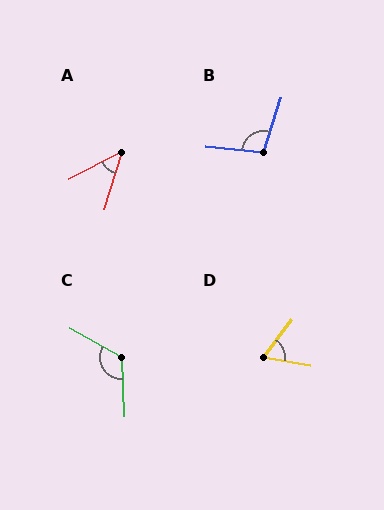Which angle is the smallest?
A, at approximately 46 degrees.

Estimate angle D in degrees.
Approximately 62 degrees.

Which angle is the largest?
C, at approximately 122 degrees.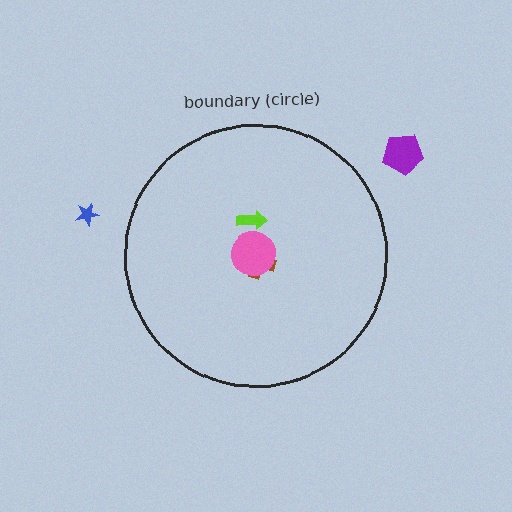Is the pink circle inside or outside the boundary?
Inside.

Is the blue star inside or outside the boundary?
Outside.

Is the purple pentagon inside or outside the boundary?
Outside.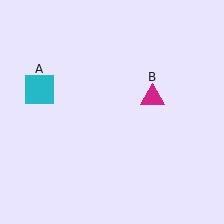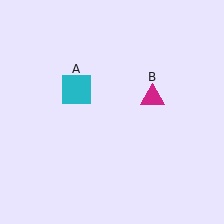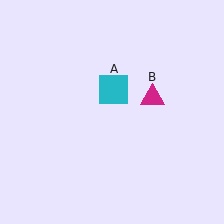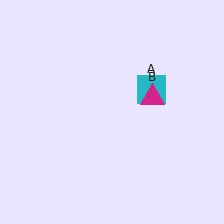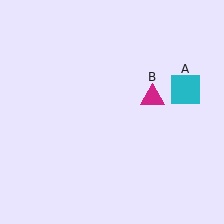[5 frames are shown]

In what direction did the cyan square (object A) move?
The cyan square (object A) moved right.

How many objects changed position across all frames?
1 object changed position: cyan square (object A).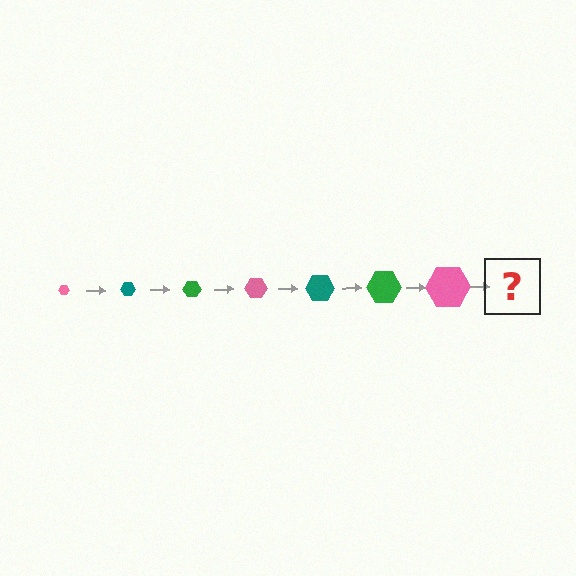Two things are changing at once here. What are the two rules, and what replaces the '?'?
The two rules are that the hexagon grows larger each step and the color cycles through pink, teal, and green. The '?' should be a teal hexagon, larger than the previous one.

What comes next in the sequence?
The next element should be a teal hexagon, larger than the previous one.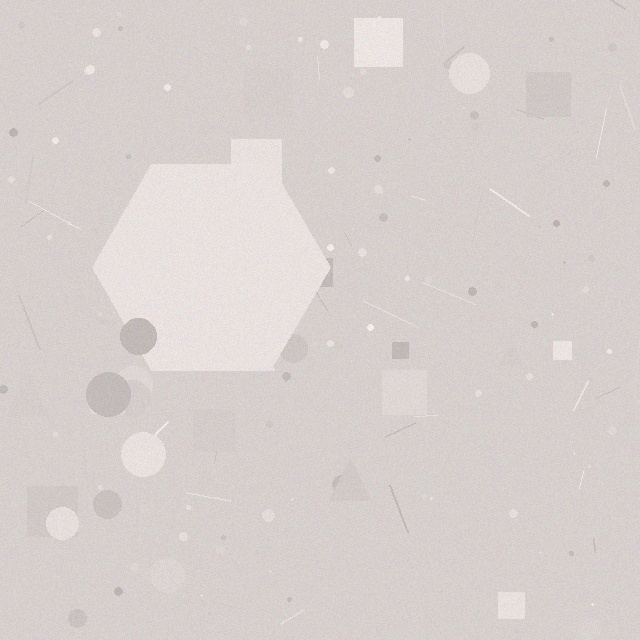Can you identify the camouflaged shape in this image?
The camouflaged shape is a hexagon.